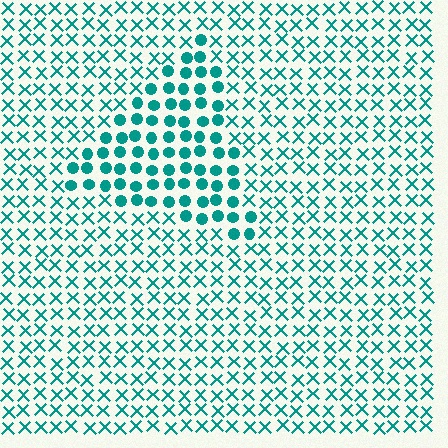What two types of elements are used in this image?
The image uses circles inside the triangle region and X marks outside it.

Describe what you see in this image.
The image is filled with small teal elements arranged in a uniform grid. A triangle-shaped region contains circles, while the surrounding area contains X marks. The boundary is defined purely by the change in element shape.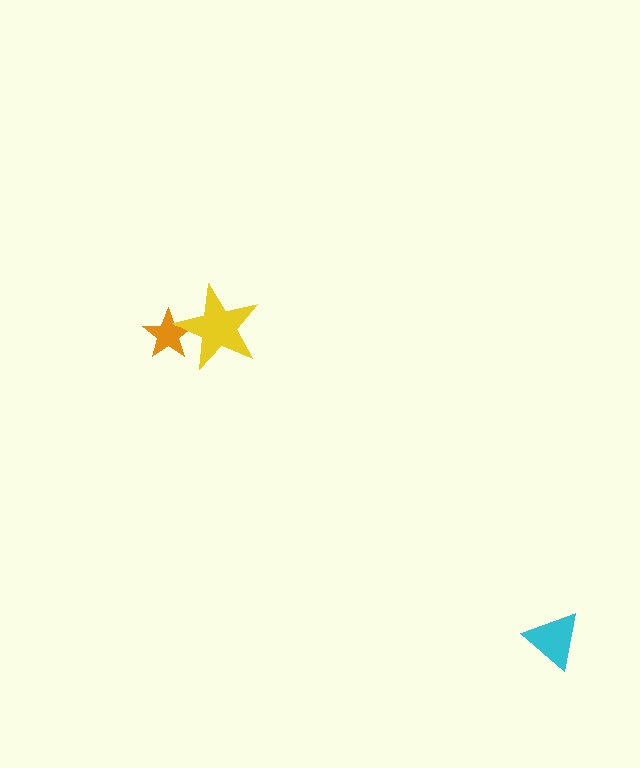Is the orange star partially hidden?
Yes, it is partially covered by another shape.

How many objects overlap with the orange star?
1 object overlaps with the orange star.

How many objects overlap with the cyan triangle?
0 objects overlap with the cyan triangle.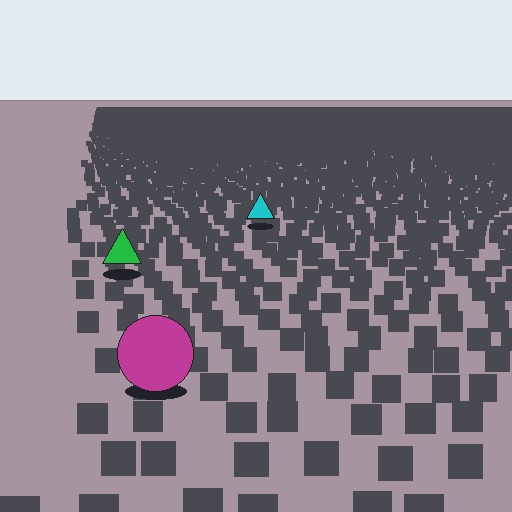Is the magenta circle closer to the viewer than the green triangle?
Yes. The magenta circle is closer — you can tell from the texture gradient: the ground texture is coarser near it.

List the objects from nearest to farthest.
From nearest to farthest: the magenta circle, the green triangle, the cyan triangle.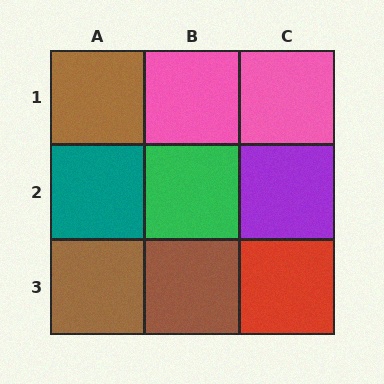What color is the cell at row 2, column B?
Green.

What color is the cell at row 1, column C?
Pink.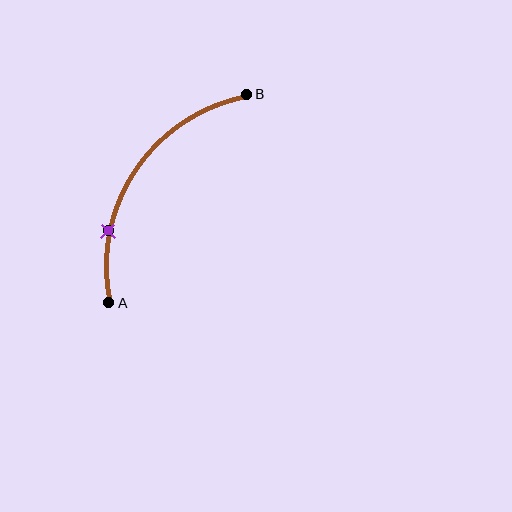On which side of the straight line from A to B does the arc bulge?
The arc bulges to the left of the straight line connecting A and B.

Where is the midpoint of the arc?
The arc midpoint is the point on the curve farthest from the straight line joining A and B. It sits to the left of that line.